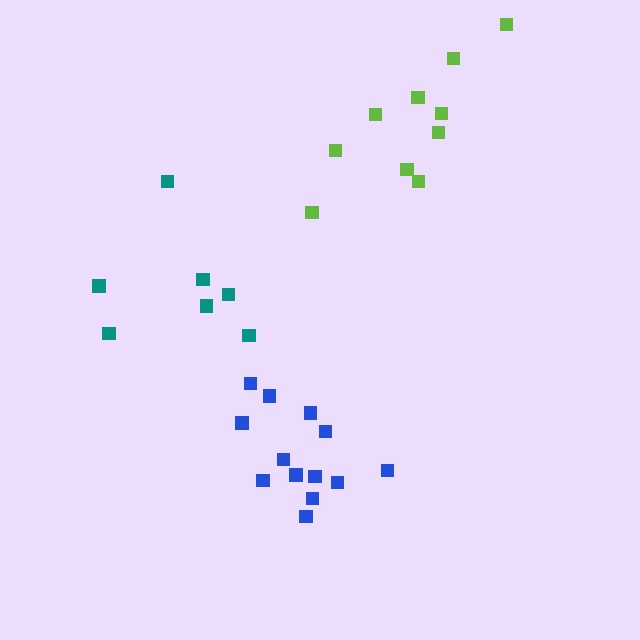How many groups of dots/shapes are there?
There are 3 groups.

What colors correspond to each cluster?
The clusters are colored: blue, lime, teal.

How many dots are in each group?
Group 1: 13 dots, Group 2: 10 dots, Group 3: 7 dots (30 total).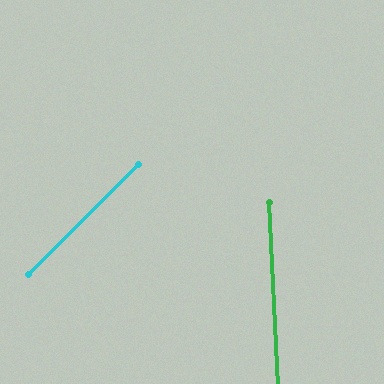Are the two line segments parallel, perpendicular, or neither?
Neither parallel nor perpendicular — they differ by about 48°.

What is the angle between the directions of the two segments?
Approximately 48 degrees.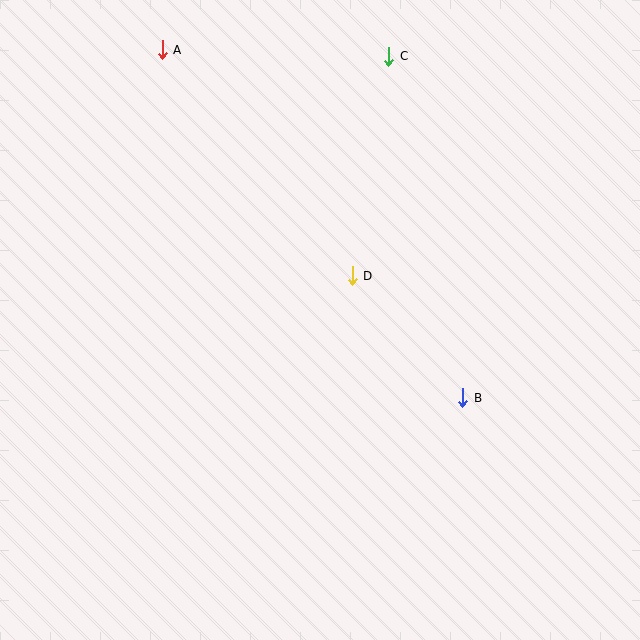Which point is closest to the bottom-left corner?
Point D is closest to the bottom-left corner.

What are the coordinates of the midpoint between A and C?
The midpoint between A and C is at (276, 53).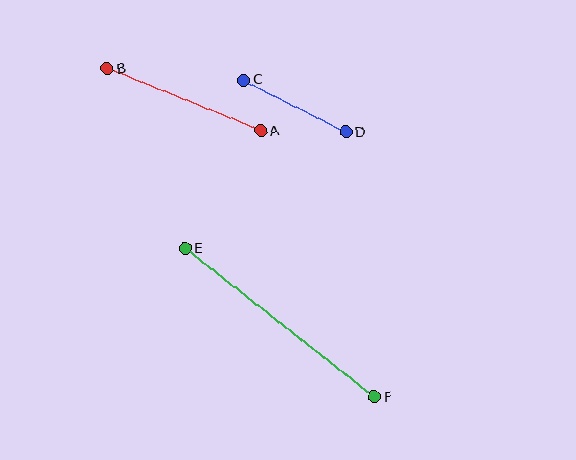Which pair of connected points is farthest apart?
Points E and F are farthest apart.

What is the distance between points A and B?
The distance is approximately 165 pixels.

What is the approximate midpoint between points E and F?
The midpoint is at approximately (280, 323) pixels.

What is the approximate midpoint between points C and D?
The midpoint is at approximately (295, 106) pixels.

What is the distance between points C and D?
The distance is approximately 114 pixels.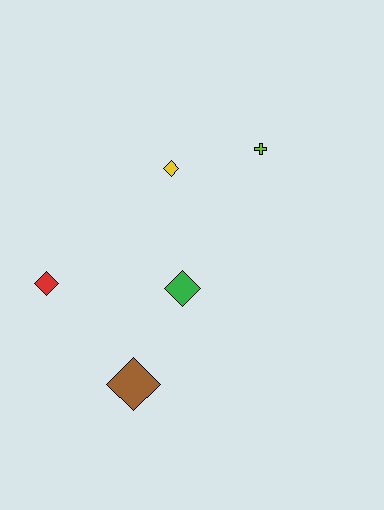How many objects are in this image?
There are 5 objects.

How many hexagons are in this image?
There are no hexagons.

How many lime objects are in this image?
There is 1 lime object.